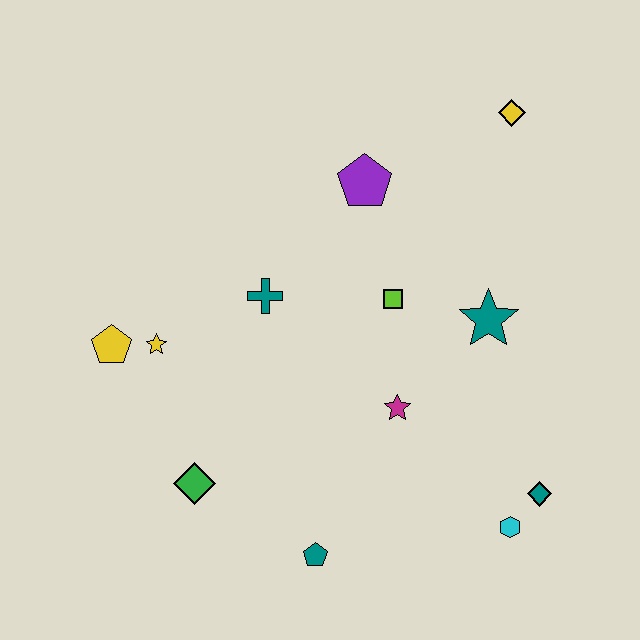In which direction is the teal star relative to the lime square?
The teal star is to the right of the lime square.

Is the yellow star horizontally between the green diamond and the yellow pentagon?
Yes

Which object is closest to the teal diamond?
The cyan hexagon is closest to the teal diamond.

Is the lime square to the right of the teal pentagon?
Yes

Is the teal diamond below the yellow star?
Yes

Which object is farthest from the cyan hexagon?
The yellow pentagon is farthest from the cyan hexagon.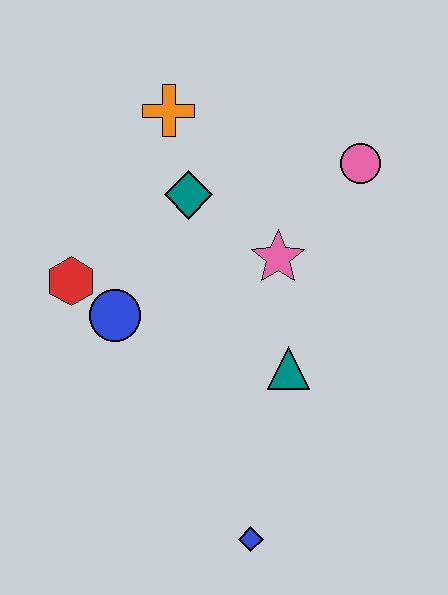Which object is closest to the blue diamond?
The teal triangle is closest to the blue diamond.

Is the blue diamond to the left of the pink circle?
Yes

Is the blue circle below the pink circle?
Yes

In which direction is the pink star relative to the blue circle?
The pink star is to the right of the blue circle.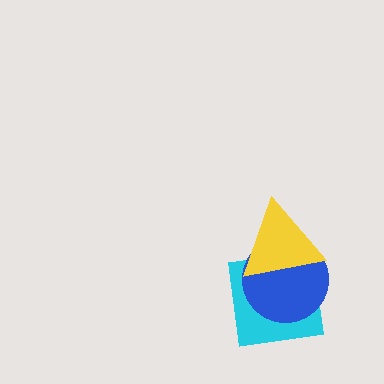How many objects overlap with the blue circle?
2 objects overlap with the blue circle.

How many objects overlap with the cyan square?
2 objects overlap with the cyan square.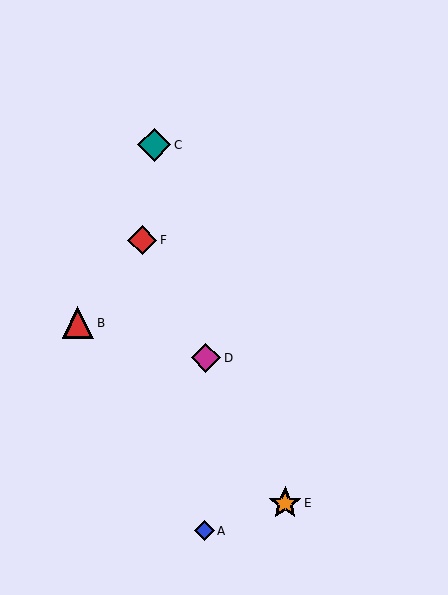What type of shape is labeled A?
Shape A is a blue diamond.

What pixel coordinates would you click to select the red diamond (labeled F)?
Click at (142, 240) to select the red diamond F.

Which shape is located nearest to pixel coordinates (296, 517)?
The orange star (labeled E) at (285, 503) is nearest to that location.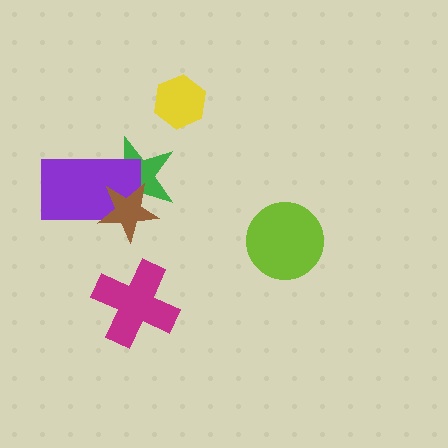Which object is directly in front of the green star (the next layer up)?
The purple rectangle is directly in front of the green star.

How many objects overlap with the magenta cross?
0 objects overlap with the magenta cross.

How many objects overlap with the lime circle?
0 objects overlap with the lime circle.